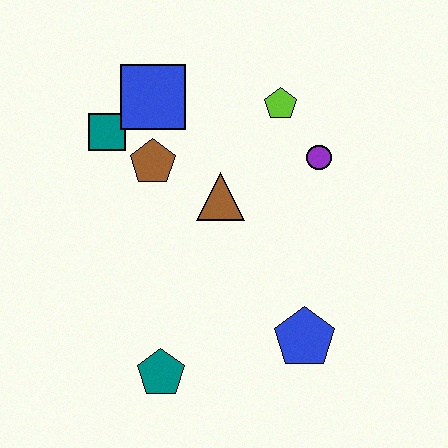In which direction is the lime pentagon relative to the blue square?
The lime pentagon is to the right of the blue square.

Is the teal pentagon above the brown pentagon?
No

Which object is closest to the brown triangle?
The brown pentagon is closest to the brown triangle.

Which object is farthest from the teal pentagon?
The lime pentagon is farthest from the teal pentagon.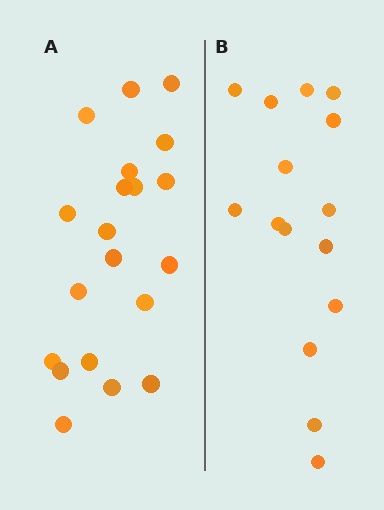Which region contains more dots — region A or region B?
Region A (the left region) has more dots.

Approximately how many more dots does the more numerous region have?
Region A has about 5 more dots than region B.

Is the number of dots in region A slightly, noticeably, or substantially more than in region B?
Region A has noticeably more, but not dramatically so. The ratio is roughly 1.3 to 1.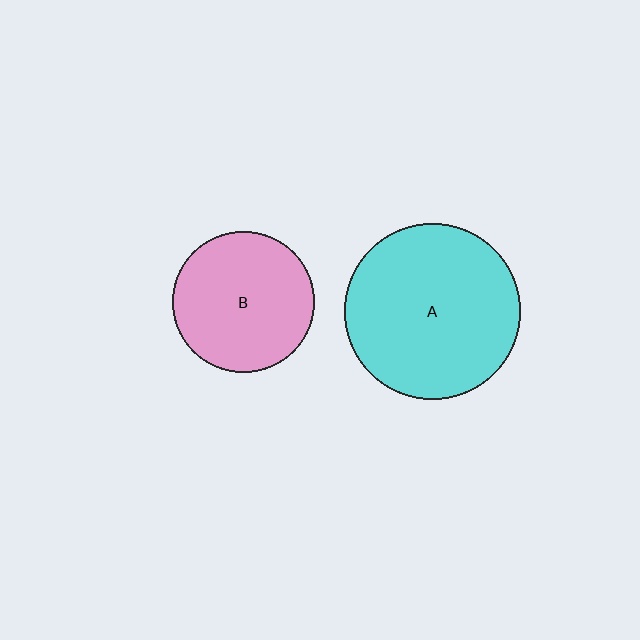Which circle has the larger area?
Circle A (cyan).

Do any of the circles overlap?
No, none of the circles overlap.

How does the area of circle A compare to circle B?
Approximately 1.5 times.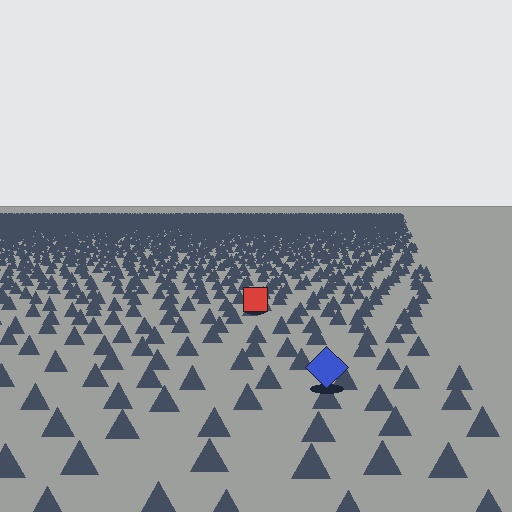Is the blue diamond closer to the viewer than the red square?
Yes. The blue diamond is closer — you can tell from the texture gradient: the ground texture is coarser near it.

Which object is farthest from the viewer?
The red square is farthest from the viewer. It appears smaller and the ground texture around it is denser.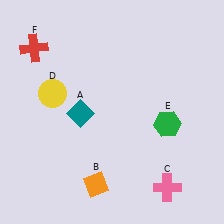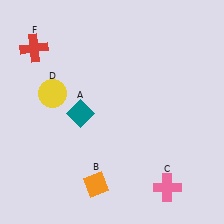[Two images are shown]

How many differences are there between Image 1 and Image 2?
There is 1 difference between the two images.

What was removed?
The green hexagon (E) was removed in Image 2.